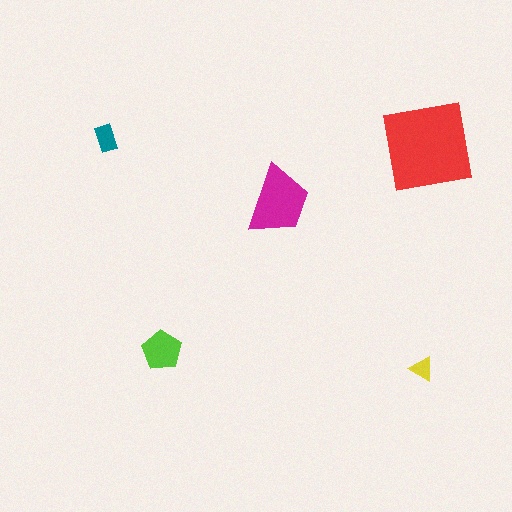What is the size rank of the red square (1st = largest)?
1st.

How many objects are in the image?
There are 5 objects in the image.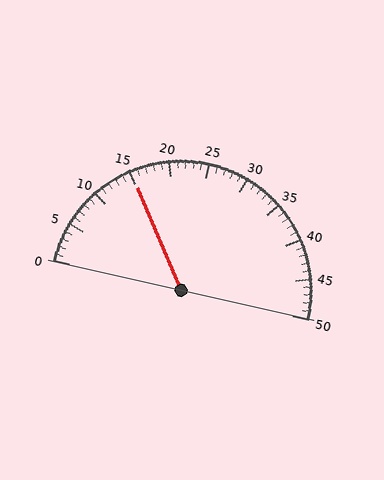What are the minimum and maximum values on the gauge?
The gauge ranges from 0 to 50.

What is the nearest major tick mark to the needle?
The nearest major tick mark is 15.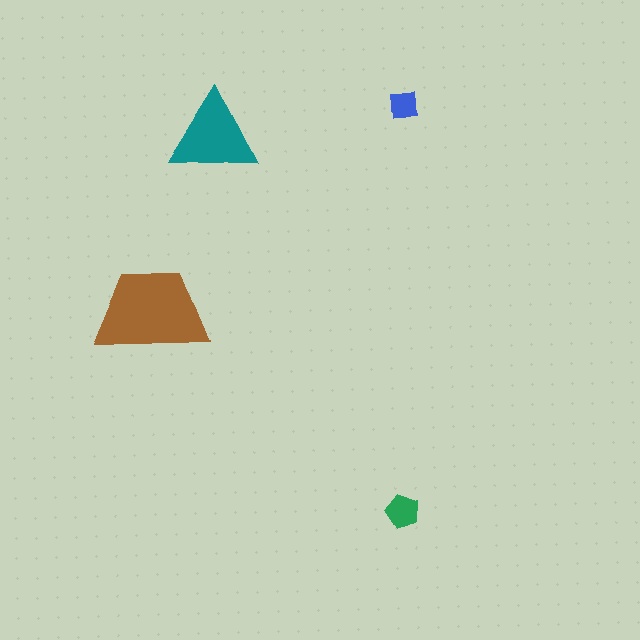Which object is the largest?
The brown trapezoid.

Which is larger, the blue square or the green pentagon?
The green pentagon.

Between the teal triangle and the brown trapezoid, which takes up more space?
The brown trapezoid.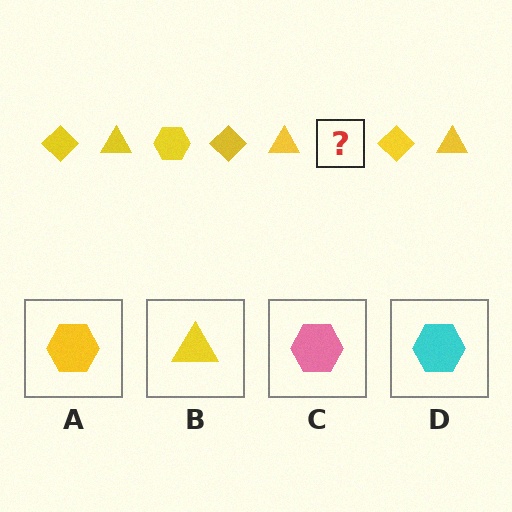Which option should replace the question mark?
Option A.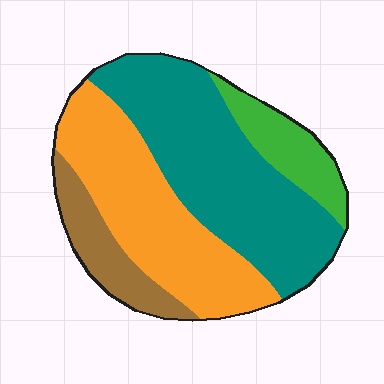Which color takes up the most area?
Teal, at roughly 40%.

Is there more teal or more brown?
Teal.